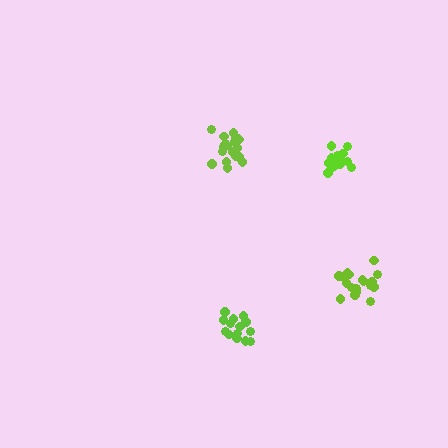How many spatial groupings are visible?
There are 4 spatial groupings.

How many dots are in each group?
Group 1: 14 dots, Group 2: 20 dots, Group 3: 14 dots, Group 4: 20 dots (68 total).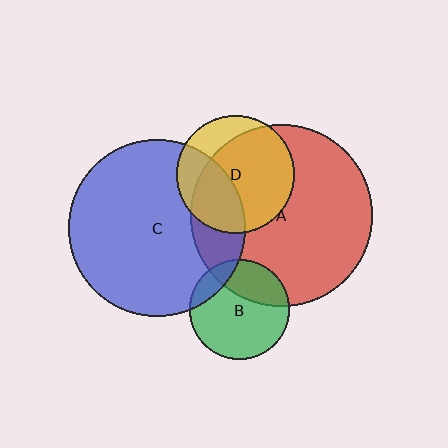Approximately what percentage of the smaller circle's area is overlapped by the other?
Approximately 30%.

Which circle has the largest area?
Circle A (red).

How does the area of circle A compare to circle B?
Approximately 3.3 times.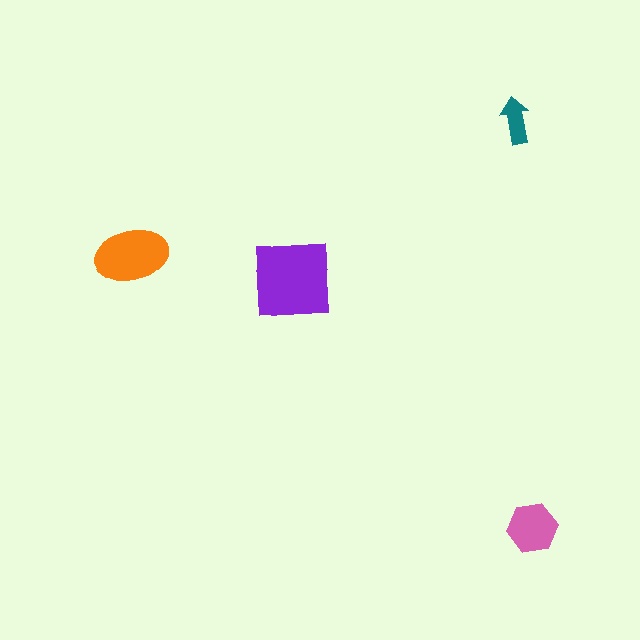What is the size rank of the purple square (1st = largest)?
1st.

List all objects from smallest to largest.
The teal arrow, the pink hexagon, the orange ellipse, the purple square.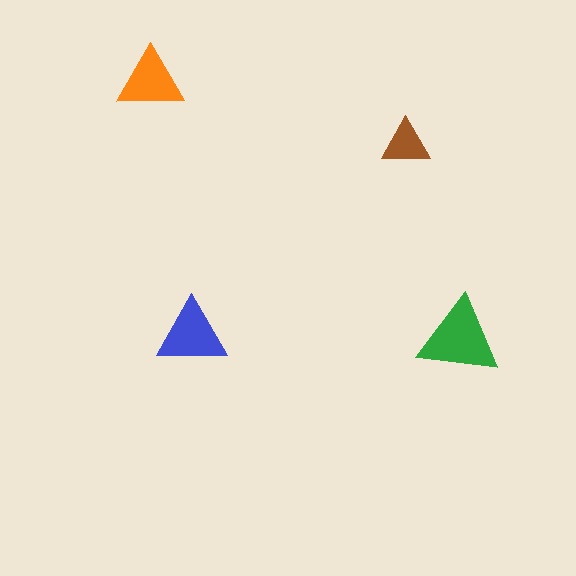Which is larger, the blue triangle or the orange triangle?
The blue one.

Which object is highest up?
The orange triangle is topmost.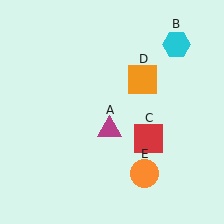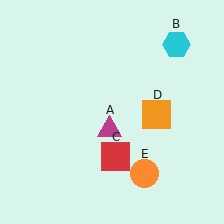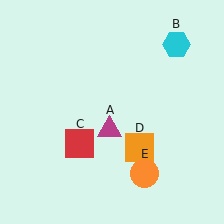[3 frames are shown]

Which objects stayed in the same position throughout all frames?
Magenta triangle (object A) and cyan hexagon (object B) and orange circle (object E) remained stationary.